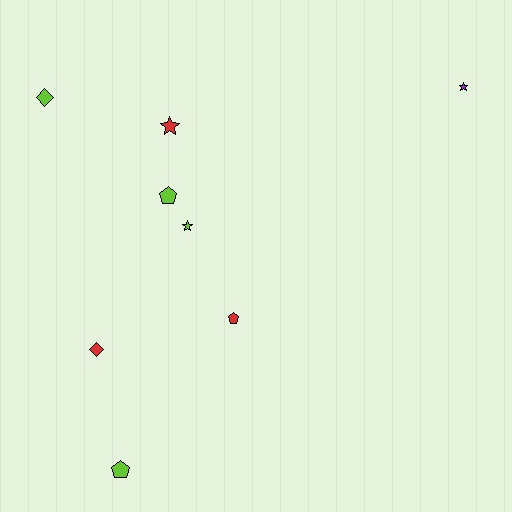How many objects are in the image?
There are 8 objects.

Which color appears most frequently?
Lime, with 4 objects.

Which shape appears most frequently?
Star, with 3 objects.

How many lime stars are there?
There is 1 lime star.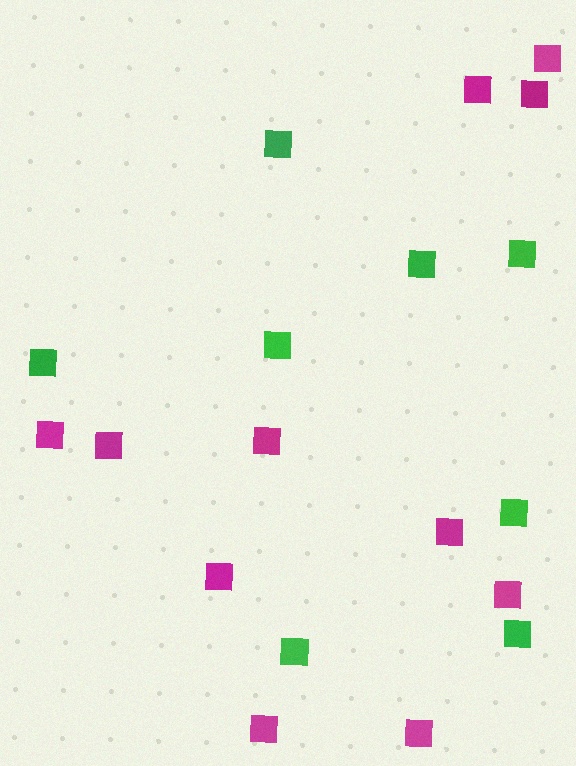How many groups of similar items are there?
There are 2 groups: one group of green squares (8) and one group of magenta squares (11).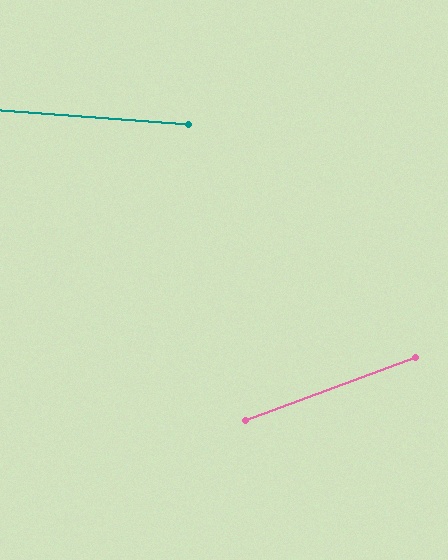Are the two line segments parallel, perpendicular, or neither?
Neither parallel nor perpendicular — they differ by about 24°.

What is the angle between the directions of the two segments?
Approximately 24 degrees.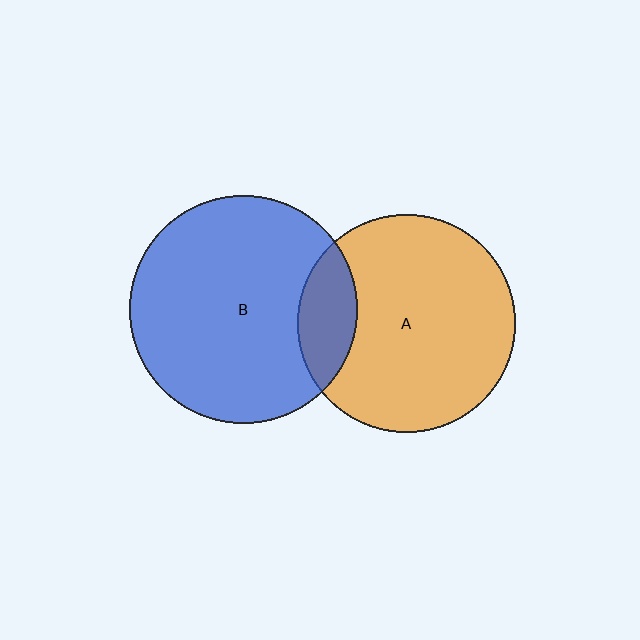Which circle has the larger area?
Circle B (blue).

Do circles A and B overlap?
Yes.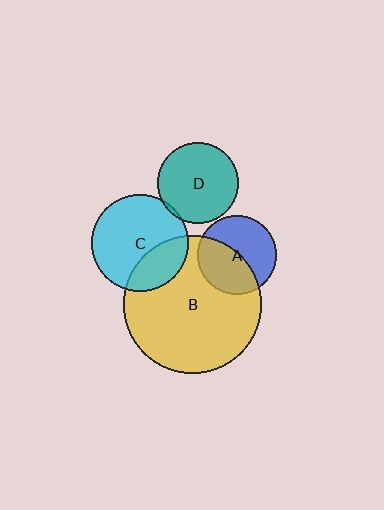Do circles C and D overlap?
Yes.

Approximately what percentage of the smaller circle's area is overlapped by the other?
Approximately 5%.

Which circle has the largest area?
Circle B (yellow).